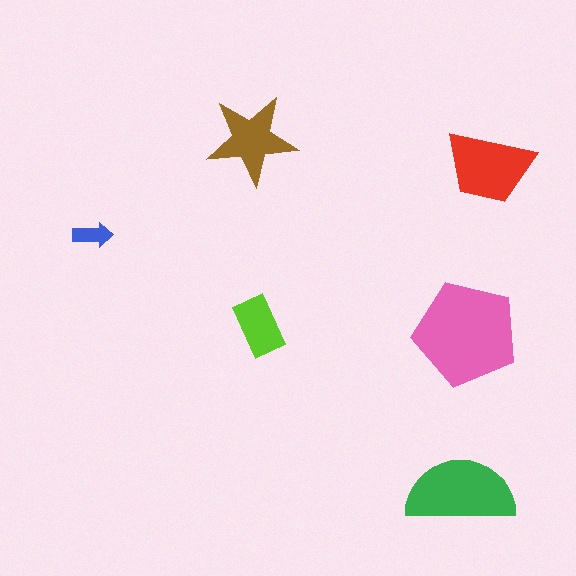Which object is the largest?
The pink pentagon.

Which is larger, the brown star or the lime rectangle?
The brown star.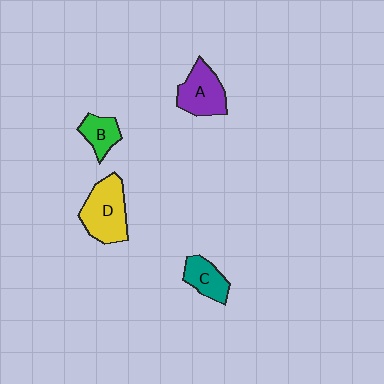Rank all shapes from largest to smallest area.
From largest to smallest: D (yellow), A (purple), C (teal), B (green).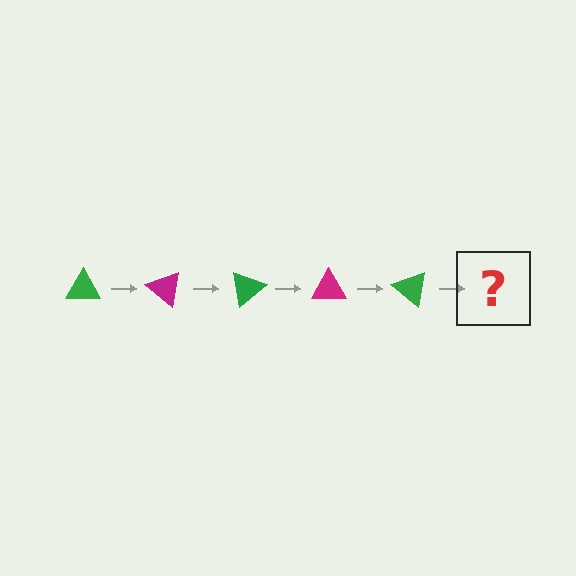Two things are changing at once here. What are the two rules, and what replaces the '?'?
The two rules are that it rotates 40 degrees each step and the color cycles through green and magenta. The '?' should be a magenta triangle, rotated 200 degrees from the start.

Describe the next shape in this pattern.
It should be a magenta triangle, rotated 200 degrees from the start.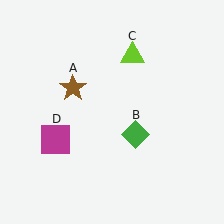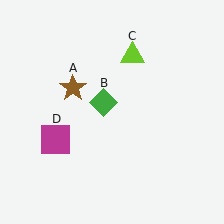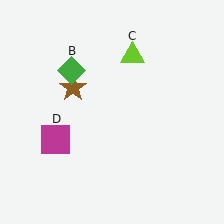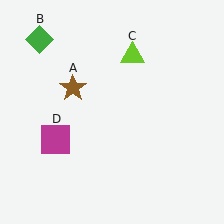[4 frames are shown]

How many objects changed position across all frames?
1 object changed position: green diamond (object B).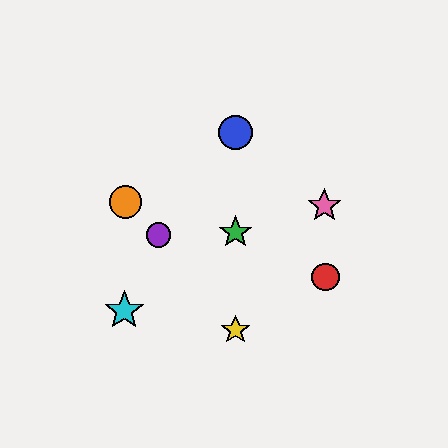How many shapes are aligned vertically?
3 shapes (the blue circle, the green star, the yellow star) are aligned vertically.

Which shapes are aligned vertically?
The blue circle, the green star, the yellow star are aligned vertically.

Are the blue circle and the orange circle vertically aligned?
No, the blue circle is at x≈236 and the orange circle is at x≈126.